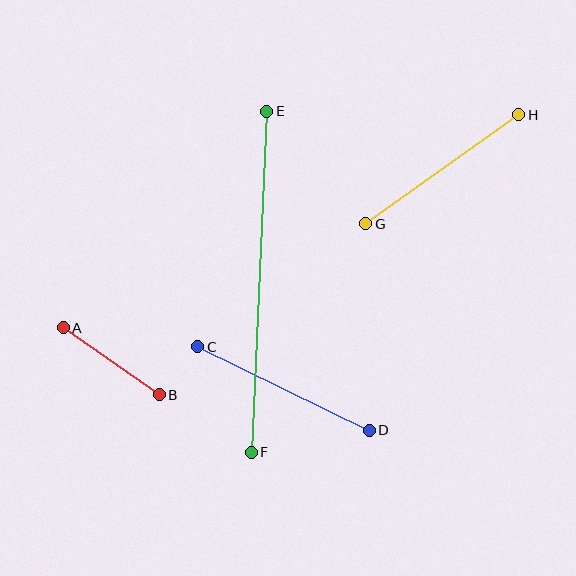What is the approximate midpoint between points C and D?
The midpoint is at approximately (283, 388) pixels.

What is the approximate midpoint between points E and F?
The midpoint is at approximately (259, 282) pixels.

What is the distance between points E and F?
The distance is approximately 341 pixels.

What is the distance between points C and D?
The distance is approximately 191 pixels.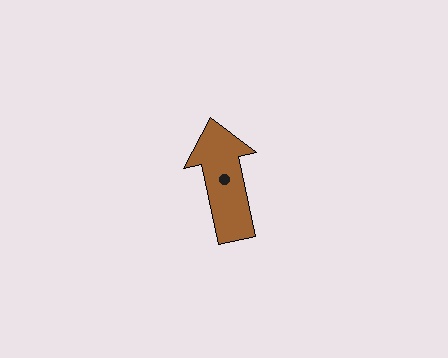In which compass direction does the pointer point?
North.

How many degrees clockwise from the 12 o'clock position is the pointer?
Approximately 348 degrees.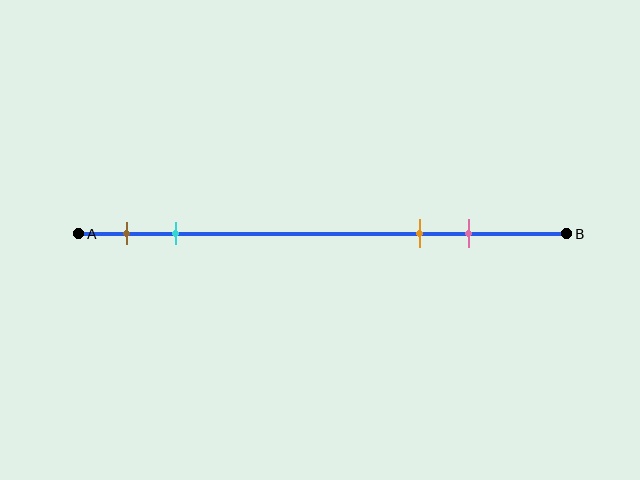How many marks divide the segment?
There are 4 marks dividing the segment.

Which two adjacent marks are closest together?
The brown and cyan marks are the closest adjacent pair.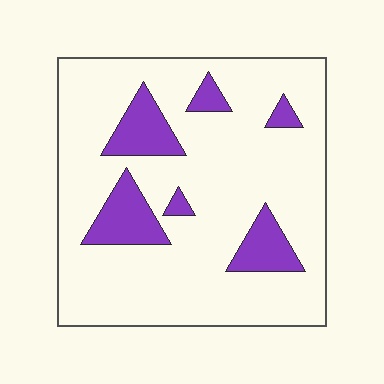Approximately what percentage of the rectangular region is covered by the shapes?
Approximately 15%.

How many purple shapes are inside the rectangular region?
6.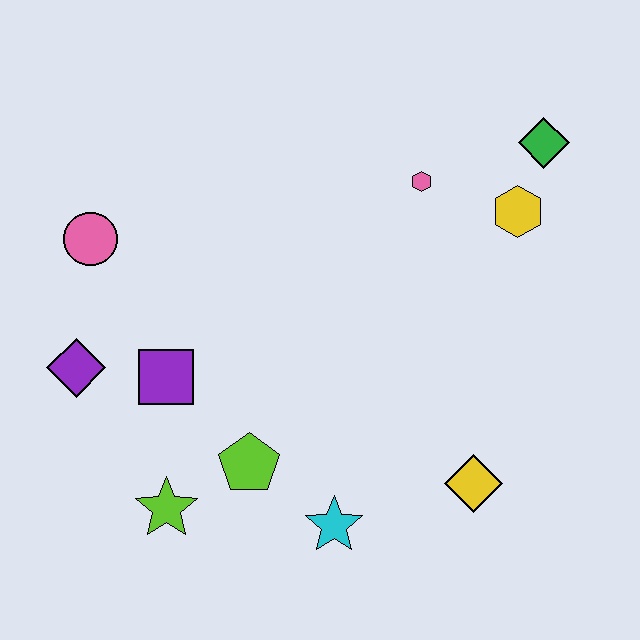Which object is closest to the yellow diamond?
The cyan star is closest to the yellow diamond.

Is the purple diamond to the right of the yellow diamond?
No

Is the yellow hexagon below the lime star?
No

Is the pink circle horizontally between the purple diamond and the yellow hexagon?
Yes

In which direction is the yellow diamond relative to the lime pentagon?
The yellow diamond is to the right of the lime pentagon.